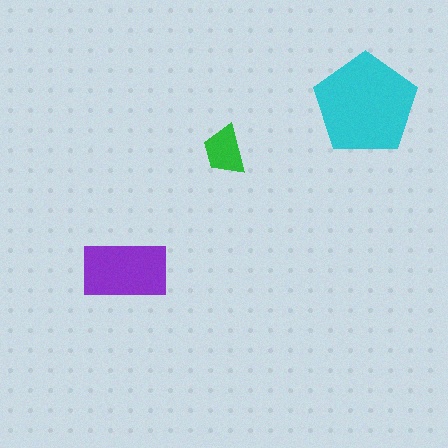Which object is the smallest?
The green trapezoid.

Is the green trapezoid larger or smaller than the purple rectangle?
Smaller.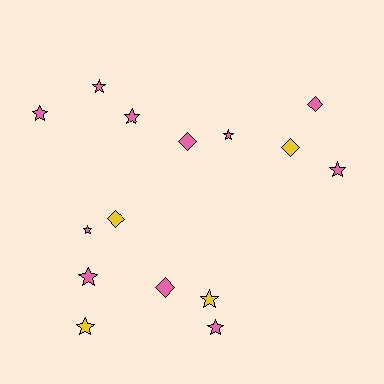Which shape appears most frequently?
Star, with 10 objects.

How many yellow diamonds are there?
There are 2 yellow diamonds.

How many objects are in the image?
There are 15 objects.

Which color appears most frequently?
Pink, with 11 objects.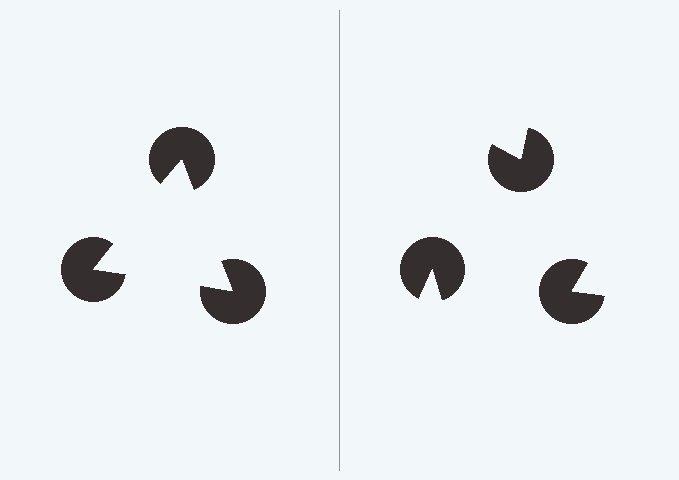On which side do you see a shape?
An illusory triangle appears on the left side. On the right side the wedge cuts are rotated, so no coherent shape forms.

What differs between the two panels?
The pac-man discs are positioned identically on both sides; only the wedge orientations differ. On the left they align to a triangle; on the right they are misaligned.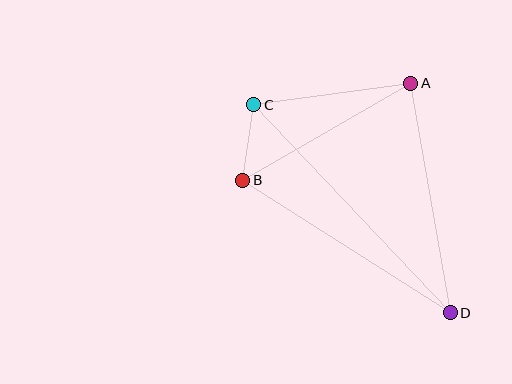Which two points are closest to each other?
Points B and C are closest to each other.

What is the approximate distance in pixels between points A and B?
The distance between A and B is approximately 194 pixels.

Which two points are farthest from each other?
Points C and D are farthest from each other.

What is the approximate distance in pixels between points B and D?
The distance between B and D is approximately 247 pixels.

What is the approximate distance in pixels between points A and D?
The distance between A and D is approximately 233 pixels.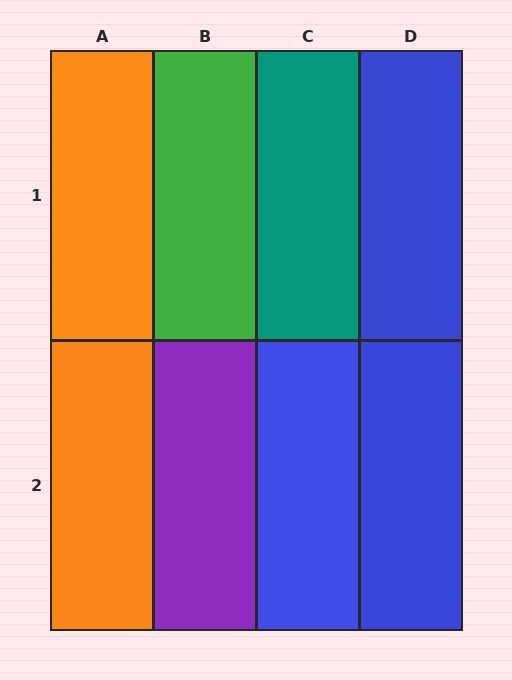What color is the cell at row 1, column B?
Green.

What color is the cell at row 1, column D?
Blue.